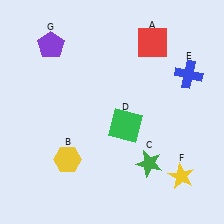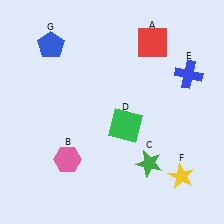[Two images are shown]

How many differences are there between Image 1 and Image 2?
There are 2 differences between the two images.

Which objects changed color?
B changed from yellow to pink. G changed from purple to blue.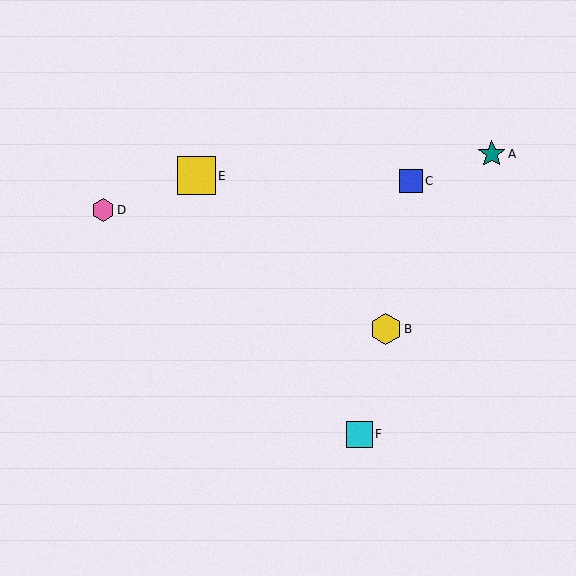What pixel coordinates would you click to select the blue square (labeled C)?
Click at (411, 181) to select the blue square C.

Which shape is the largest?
The yellow square (labeled E) is the largest.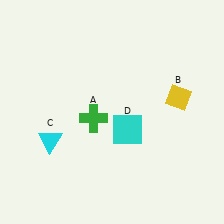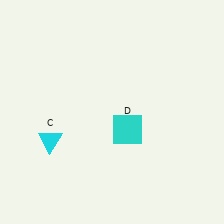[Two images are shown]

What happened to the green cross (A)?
The green cross (A) was removed in Image 2. It was in the bottom-left area of Image 1.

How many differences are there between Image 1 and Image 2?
There are 2 differences between the two images.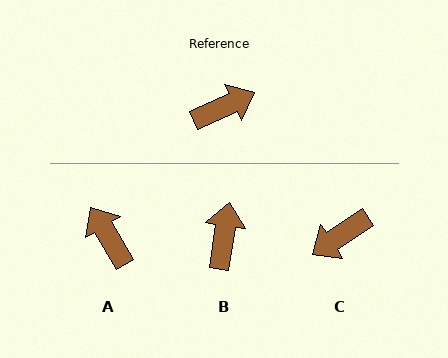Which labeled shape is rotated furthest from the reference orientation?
C, about 171 degrees away.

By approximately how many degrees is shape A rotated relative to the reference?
Approximately 97 degrees counter-clockwise.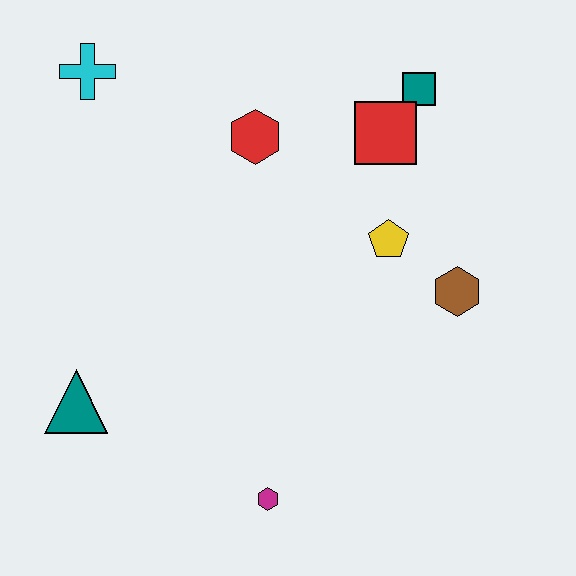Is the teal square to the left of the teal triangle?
No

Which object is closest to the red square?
The teal square is closest to the red square.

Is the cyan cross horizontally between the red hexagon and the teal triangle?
Yes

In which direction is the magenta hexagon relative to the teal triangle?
The magenta hexagon is to the right of the teal triangle.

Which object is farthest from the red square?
The teal triangle is farthest from the red square.